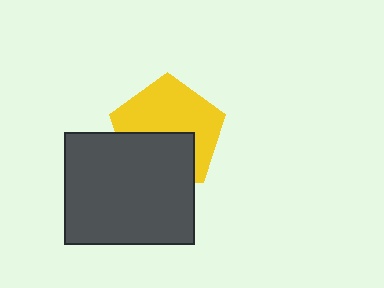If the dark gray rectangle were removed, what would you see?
You would see the complete yellow pentagon.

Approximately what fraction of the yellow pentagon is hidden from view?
Roughly 42% of the yellow pentagon is hidden behind the dark gray rectangle.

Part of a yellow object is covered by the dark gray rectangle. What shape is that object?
It is a pentagon.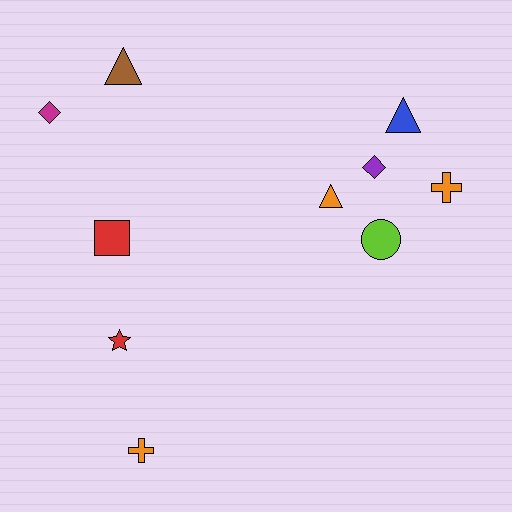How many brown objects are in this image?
There is 1 brown object.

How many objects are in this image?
There are 10 objects.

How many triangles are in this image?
There are 3 triangles.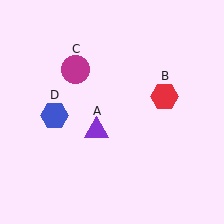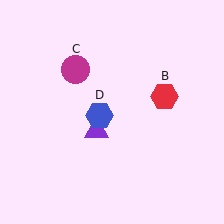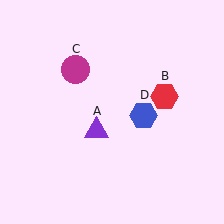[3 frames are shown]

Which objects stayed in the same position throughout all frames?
Purple triangle (object A) and red hexagon (object B) and magenta circle (object C) remained stationary.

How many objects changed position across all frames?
1 object changed position: blue hexagon (object D).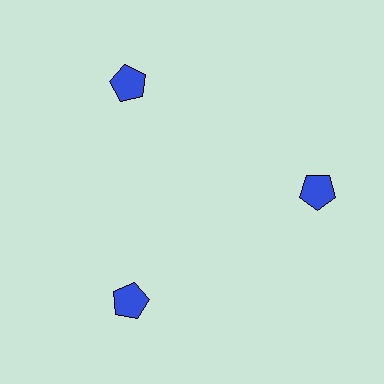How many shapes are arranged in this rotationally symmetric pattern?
There are 3 shapes, arranged in 3 groups of 1.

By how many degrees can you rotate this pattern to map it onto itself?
The pattern maps onto itself every 120 degrees of rotation.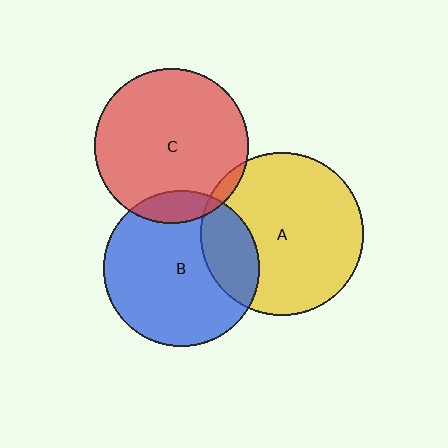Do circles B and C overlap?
Yes.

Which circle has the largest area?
Circle A (yellow).